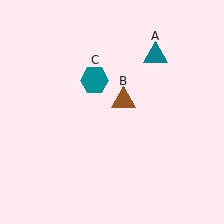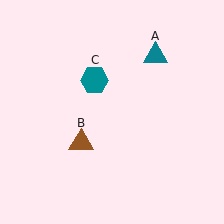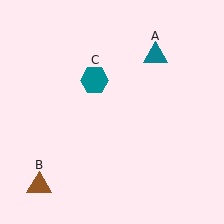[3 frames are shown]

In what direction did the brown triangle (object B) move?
The brown triangle (object B) moved down and to the left.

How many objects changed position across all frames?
1 object changed position: brown triangle (object B).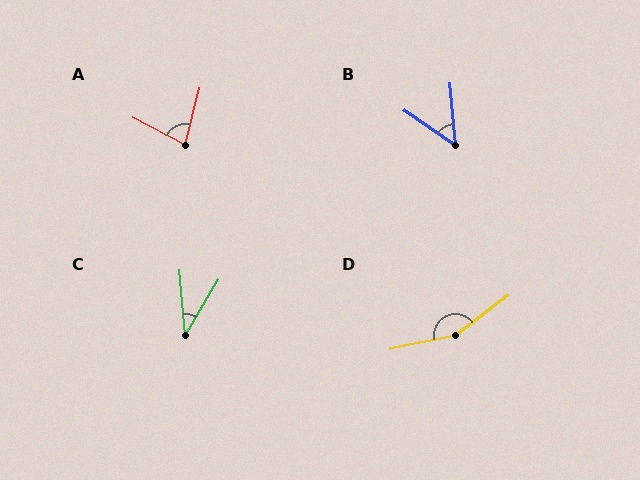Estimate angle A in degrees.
Approximately 77 degrees.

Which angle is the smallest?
C, at approximately 36 degrees.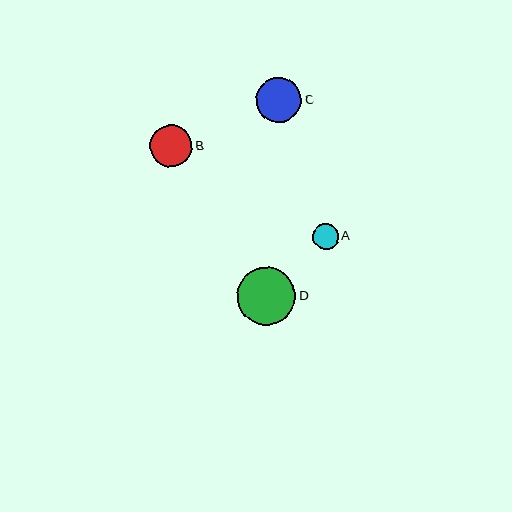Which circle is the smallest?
Circle A is the smallest with a size of approximately 26 pixels.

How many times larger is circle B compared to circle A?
Circle B is approximately 1.6 times the size of circle A.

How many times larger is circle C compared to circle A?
Circle C is approximately 1.7 times the size of circle A.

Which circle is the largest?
Circle D is the largest with a size of approximately 58 pixels.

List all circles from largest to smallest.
From largest to smallest: D, C, B, A.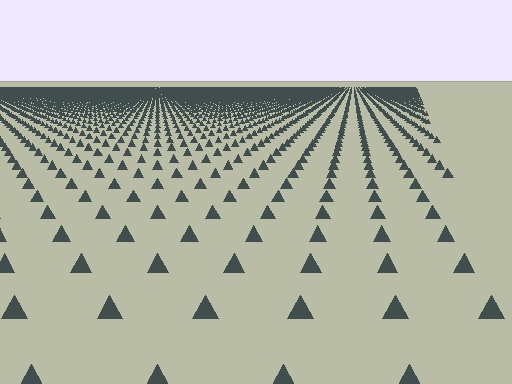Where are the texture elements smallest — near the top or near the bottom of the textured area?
Near the top.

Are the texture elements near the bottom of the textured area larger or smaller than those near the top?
Larger. Near the bottom, elements are closer to the viewer and appear at a bigger on-screen size.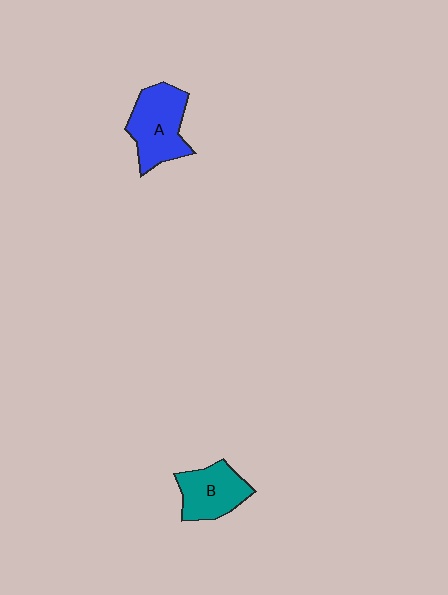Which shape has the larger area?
Shape A (blue).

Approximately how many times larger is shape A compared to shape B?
Approximately 1.2 times.